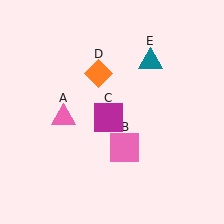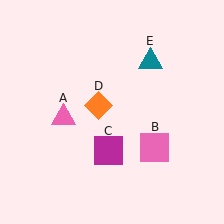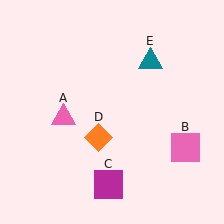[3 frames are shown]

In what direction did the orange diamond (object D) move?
The orange diamond (object D) moved down.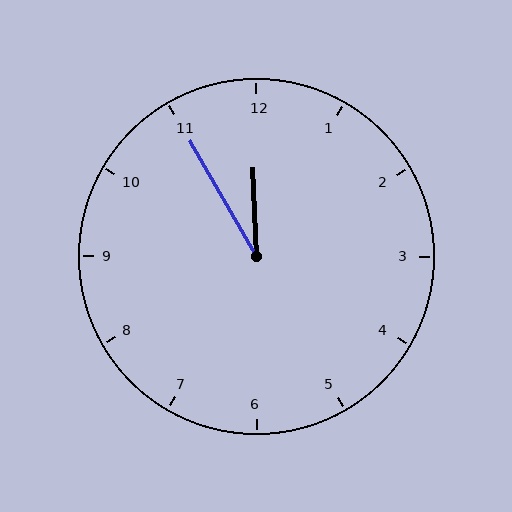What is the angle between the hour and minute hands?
Approximately 28 degrees.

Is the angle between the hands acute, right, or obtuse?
It is acute.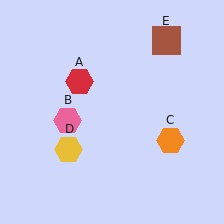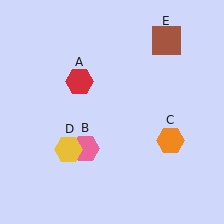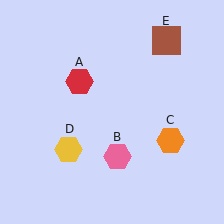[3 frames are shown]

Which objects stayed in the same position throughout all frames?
Red hexagon (object A) and orange hexagon (object C) and yellow hexagon (object D) and brown square (object E) remained stationary.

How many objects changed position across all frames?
1 object changed position: pink hexagon (object B).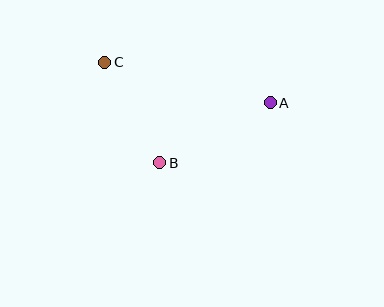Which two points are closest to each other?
Points B and C are closest to each other.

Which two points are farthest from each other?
Points A and C are farthest from each other.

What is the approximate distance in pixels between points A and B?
The distance between A and B is approximately 126 pixels.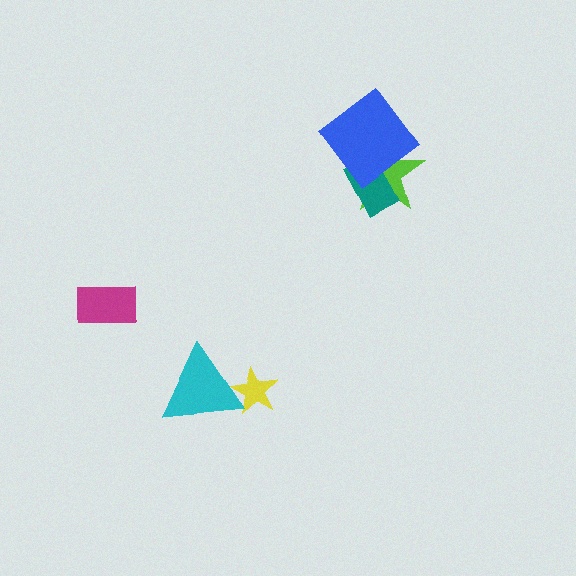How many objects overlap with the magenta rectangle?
0 objects overlap with the magenta rectangle.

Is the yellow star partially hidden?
Yes, it is partially covered by another shape.